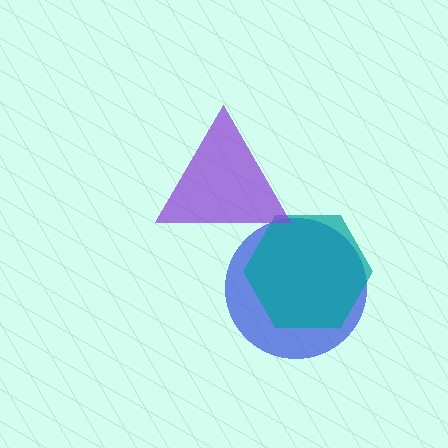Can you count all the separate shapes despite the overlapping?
Yes, there are 3 separate shapes.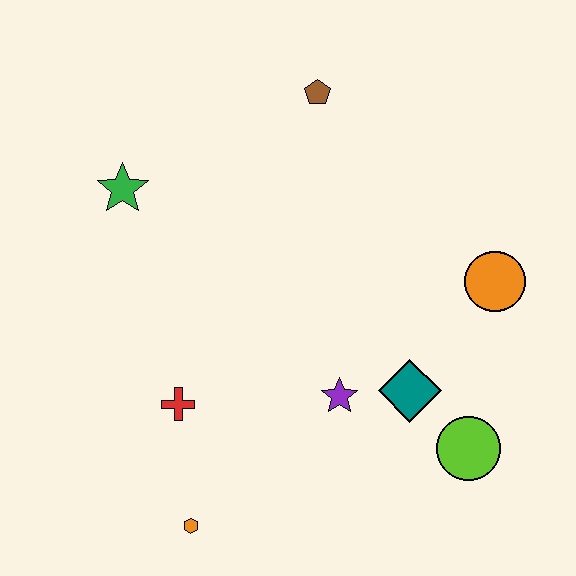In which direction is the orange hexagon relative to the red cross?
The orange hexagon is below the red cross.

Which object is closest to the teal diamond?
The purple star is closest to the teal diamond.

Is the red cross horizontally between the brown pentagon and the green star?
Yes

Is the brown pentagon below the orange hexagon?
No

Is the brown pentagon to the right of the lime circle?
No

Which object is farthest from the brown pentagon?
The orange hexagon is farthest from the brown pentagon.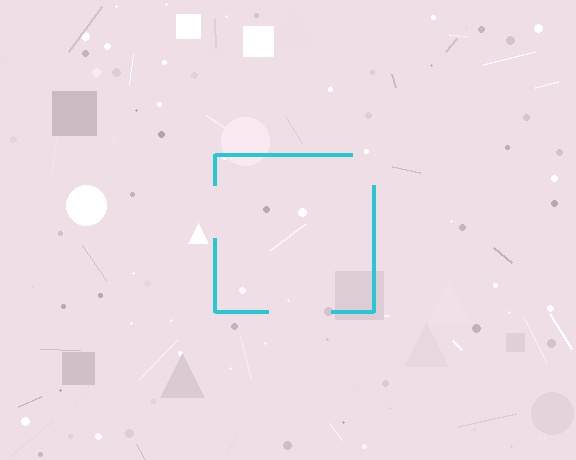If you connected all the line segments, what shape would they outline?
They would outline a square.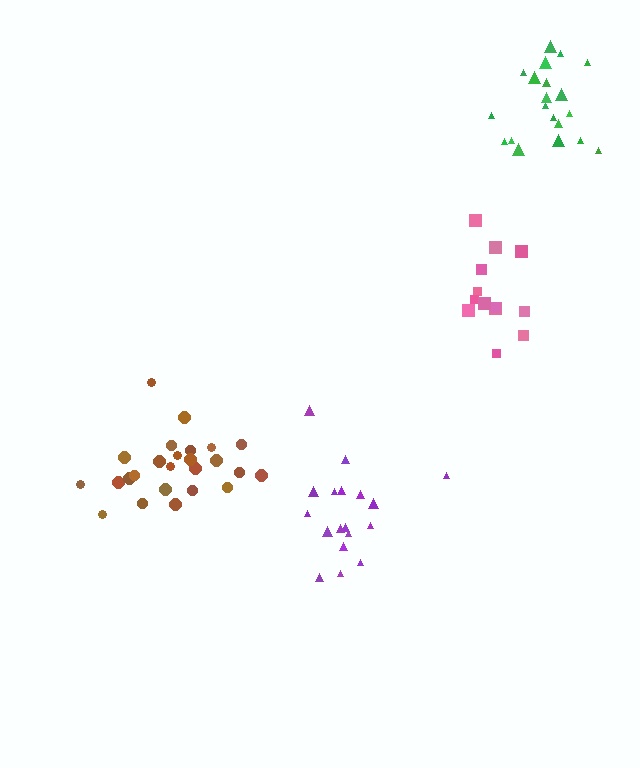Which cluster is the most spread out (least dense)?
Pink.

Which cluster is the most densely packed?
Brown.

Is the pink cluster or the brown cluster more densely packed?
Brown.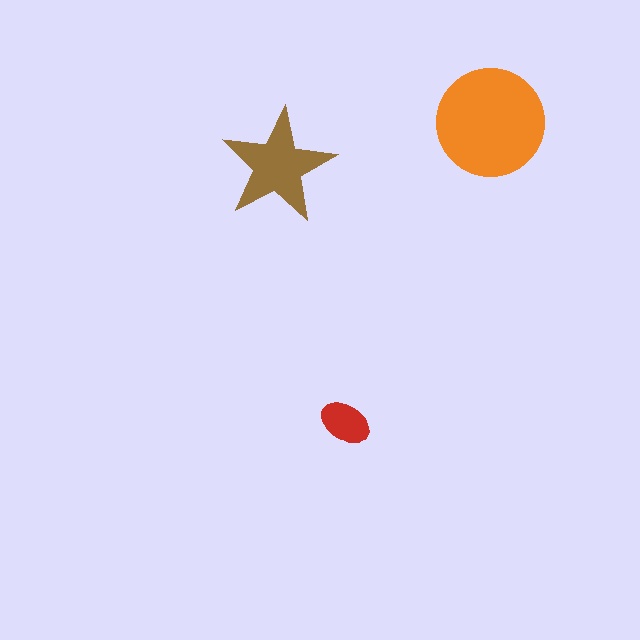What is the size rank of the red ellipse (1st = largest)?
3rd.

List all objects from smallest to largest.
The red ellipse, the brown star, the orange circle.